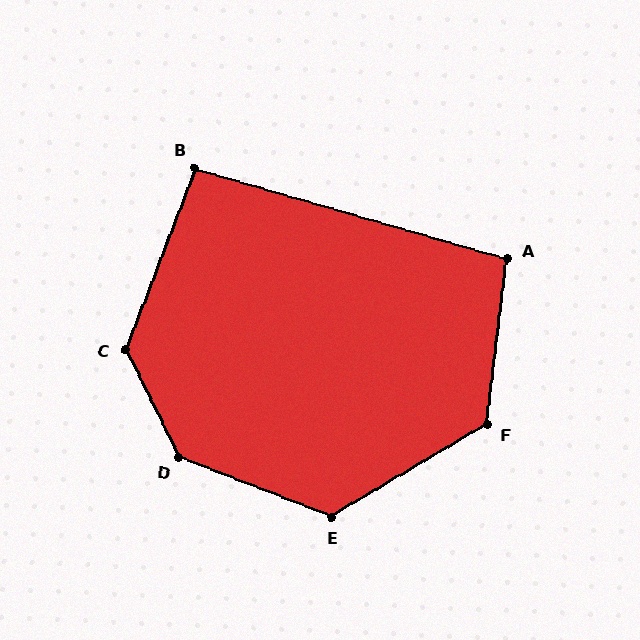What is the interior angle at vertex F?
Approximately 128 degrees (obtuse).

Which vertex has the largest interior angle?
D, at approximately 138 degrees.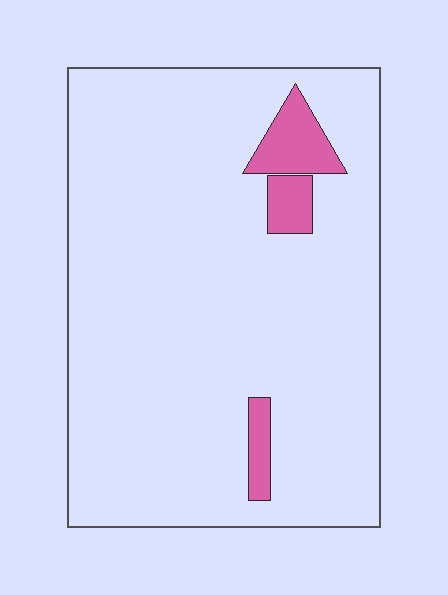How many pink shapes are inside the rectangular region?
3.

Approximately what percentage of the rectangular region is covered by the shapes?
Approximately 5%.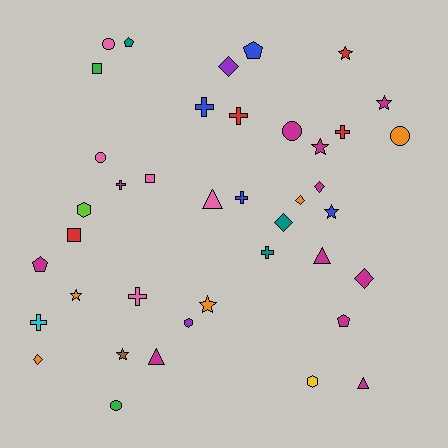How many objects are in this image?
There are 40 objects.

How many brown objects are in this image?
There is 1 brown object.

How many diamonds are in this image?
There are 6 diamonds.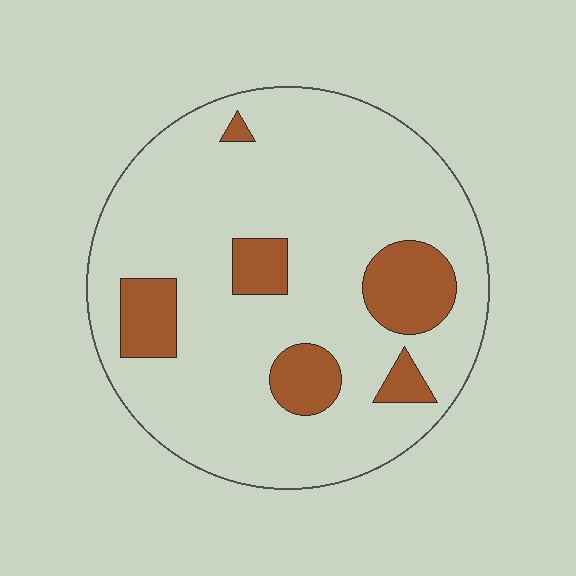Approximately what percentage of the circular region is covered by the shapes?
Approximately 15%.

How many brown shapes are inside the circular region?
6.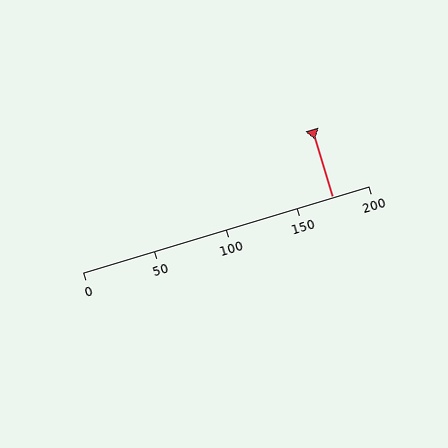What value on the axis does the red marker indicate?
The marker indicates approximately 175.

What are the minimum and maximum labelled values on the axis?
The axis runs from 0 to 200.